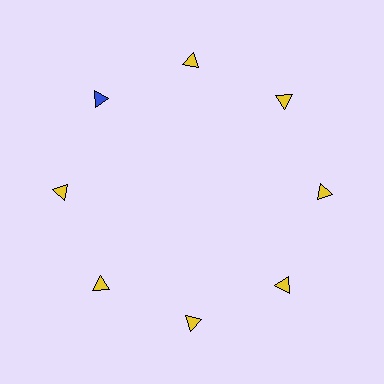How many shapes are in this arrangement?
There are 8 shapes arranged in a ring pattern.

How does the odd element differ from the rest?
It has a different color: blue instead of yellow.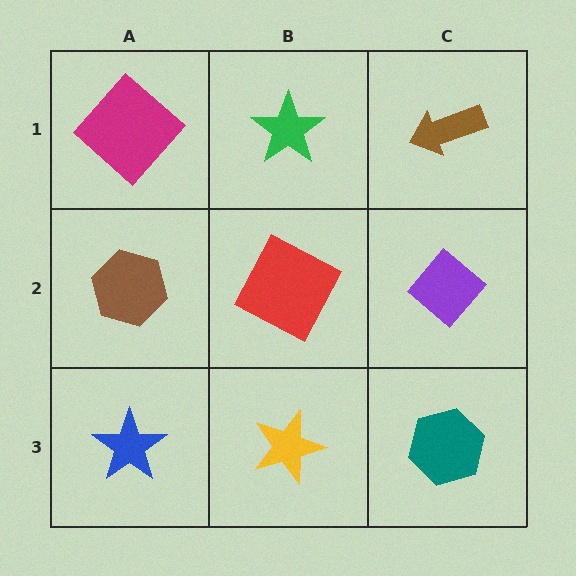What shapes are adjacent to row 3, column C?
A purple diamond (row 2, column C), a yellow star (row 3, column B).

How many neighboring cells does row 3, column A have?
2.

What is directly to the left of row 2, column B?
A brown hexagon.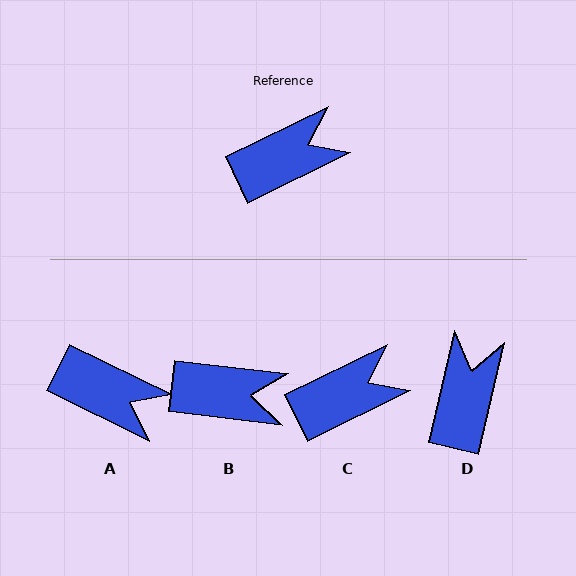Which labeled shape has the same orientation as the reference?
C.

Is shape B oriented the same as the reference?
No, it is off by about 33 degrees.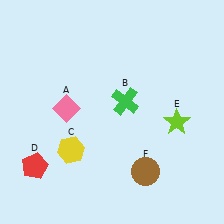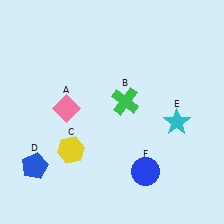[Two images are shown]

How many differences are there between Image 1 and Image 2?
There are 3 differences between the two images.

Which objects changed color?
D changed from red to blue. E changed from lime to cyan. F changed from brown to blue.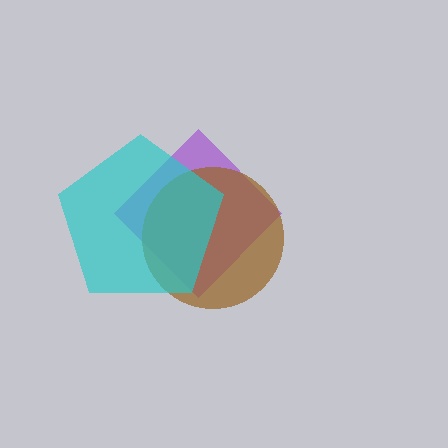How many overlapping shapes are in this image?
There are 3 overlapping shapes in the image.